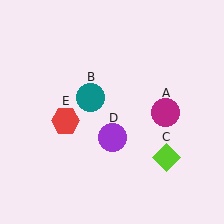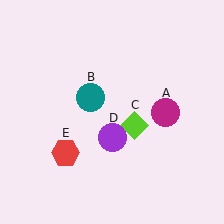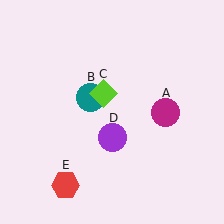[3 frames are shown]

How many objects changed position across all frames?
2 objects changed position: lime diamond (object C), red hexagon (object E).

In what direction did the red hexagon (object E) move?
The red hexagon (object E) moved down.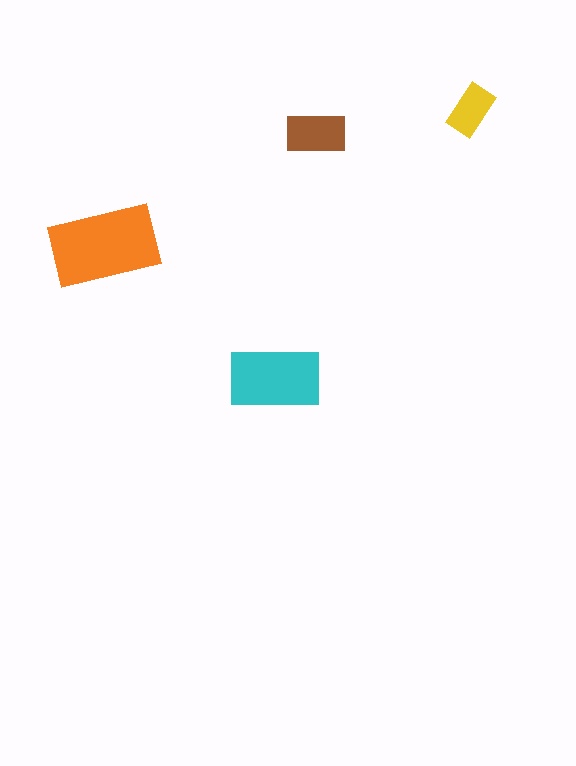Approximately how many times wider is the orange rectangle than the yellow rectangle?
About 2 times wider.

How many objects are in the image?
There are 4 objects in the image.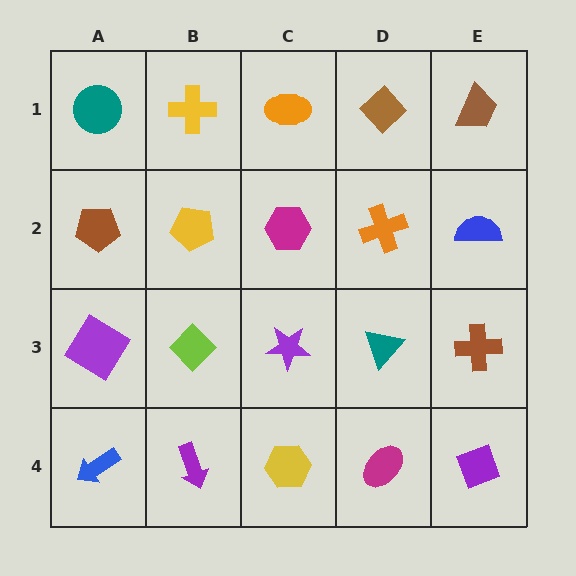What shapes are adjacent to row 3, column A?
A brown pentagon (row 2, column A), a blue arrow (row 4, column A), a lime diamond (row 3, column B).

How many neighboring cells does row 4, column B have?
3.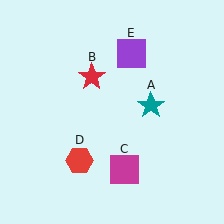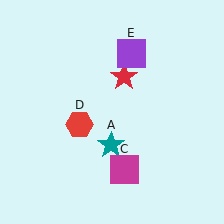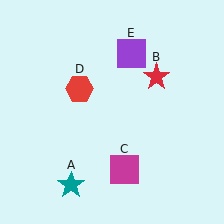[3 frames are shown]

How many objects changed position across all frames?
3 objects changed position: teal star (object A), red star (object B), red hexagon (object D).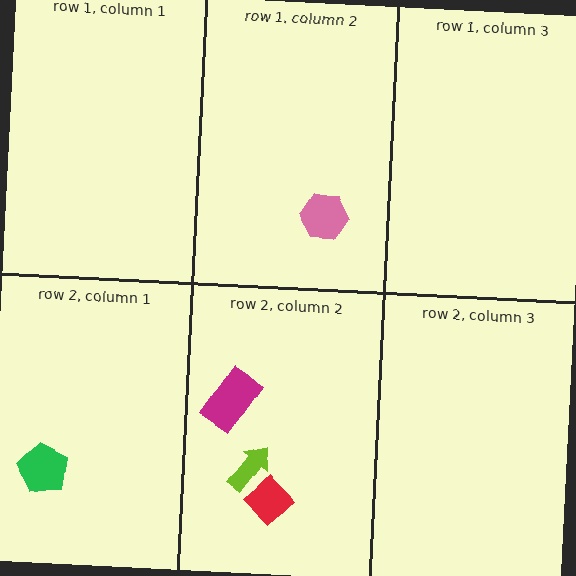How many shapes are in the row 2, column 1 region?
1.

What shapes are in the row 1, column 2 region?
The pink hexagon.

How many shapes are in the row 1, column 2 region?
1.